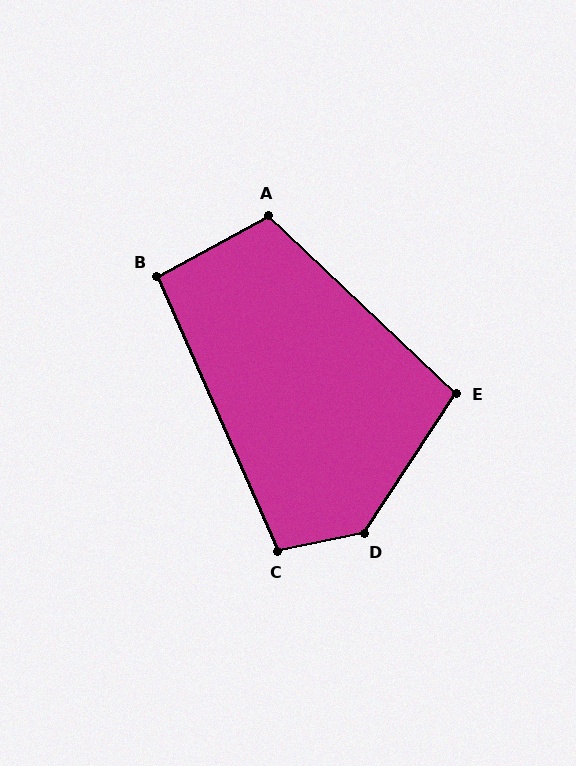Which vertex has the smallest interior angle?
B, at approximately 95 degrees.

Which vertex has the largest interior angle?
D, at approximately 135 degrees.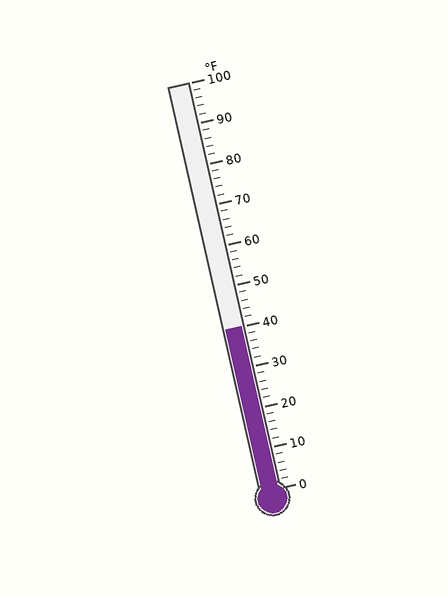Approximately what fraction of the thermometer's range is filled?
The thermometer is filled to approximately 40% of its range.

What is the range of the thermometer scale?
The thermometer scale ranges from 0°F to 100°F.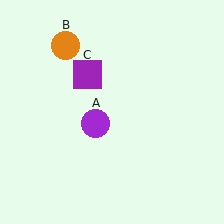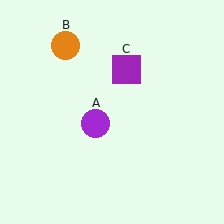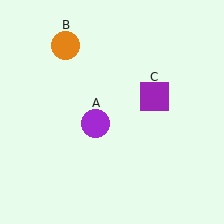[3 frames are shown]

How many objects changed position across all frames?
1 object changed position: purple square (object C).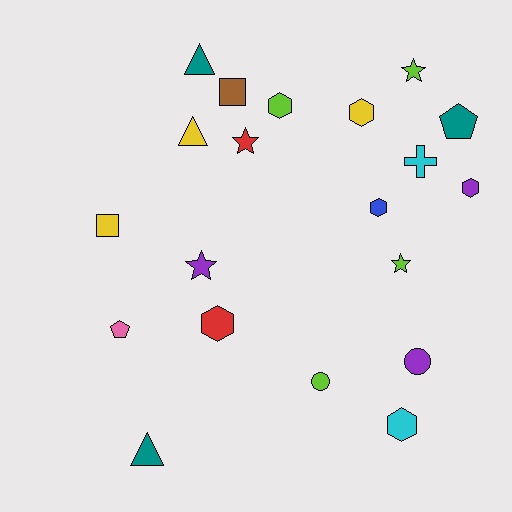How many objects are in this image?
There are 20 objects.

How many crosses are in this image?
There is 1 cross.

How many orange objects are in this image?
There are no orange objects.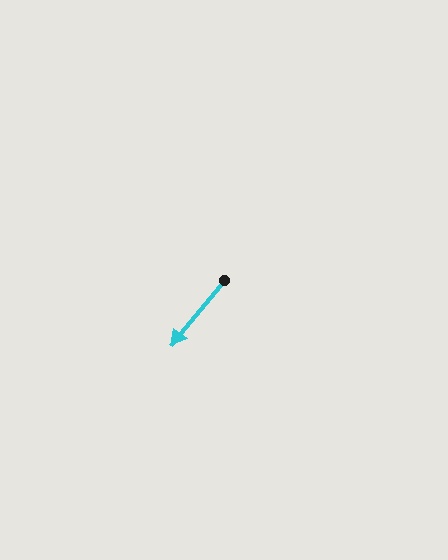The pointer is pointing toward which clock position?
Roughly 7 o'clock.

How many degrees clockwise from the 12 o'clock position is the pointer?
Approximately 219 degrees.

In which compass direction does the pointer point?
Southwest.